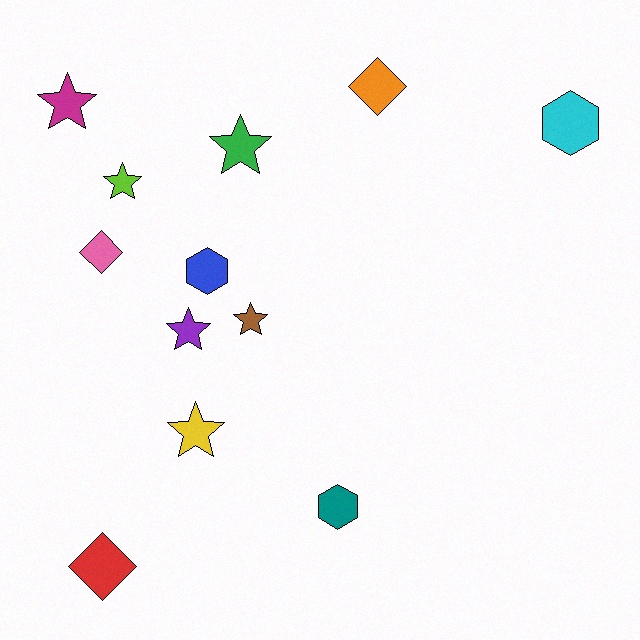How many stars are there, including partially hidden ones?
There are 6 stars.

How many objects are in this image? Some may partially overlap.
There are 12 objects.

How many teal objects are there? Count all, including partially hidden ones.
There is 1 teal object.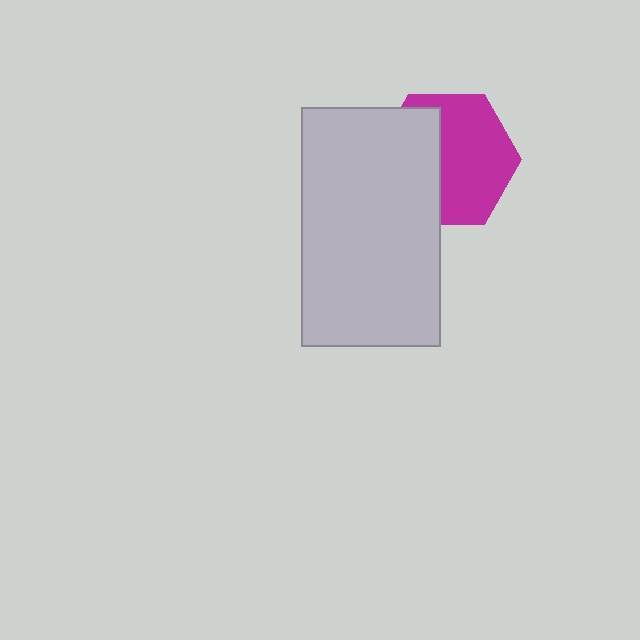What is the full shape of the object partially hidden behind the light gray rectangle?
The partially hidden object is a magenta hexagon.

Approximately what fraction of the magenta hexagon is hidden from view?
Roughly 42% of the magenta hexagon is hidden behind the light gray rectangle.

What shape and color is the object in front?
The object in front is a light gray rectangle.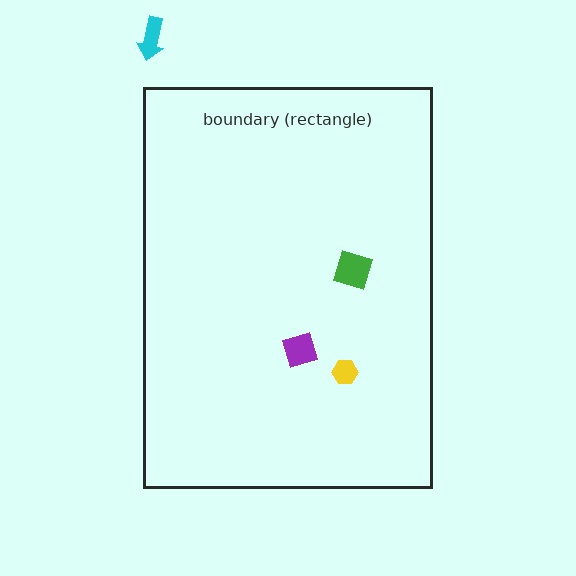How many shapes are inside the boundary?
3 inside, 1 outside.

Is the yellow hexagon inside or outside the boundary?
Inside.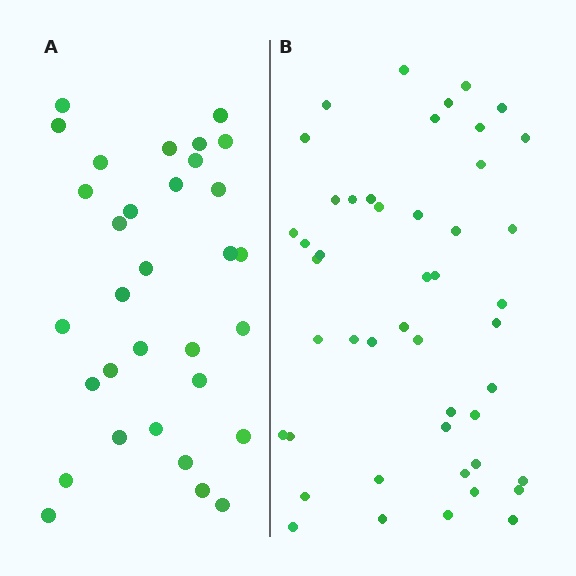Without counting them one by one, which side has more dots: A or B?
Region B (the right region) has more dots.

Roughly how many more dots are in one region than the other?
Region B has approximately 15 more dots than region A.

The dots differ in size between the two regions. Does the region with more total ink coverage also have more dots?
No. Region A has more total ink coverage because its dots are larger, but region B actually contains more individual dots. Total area can be misleading — the number of items is what matters here.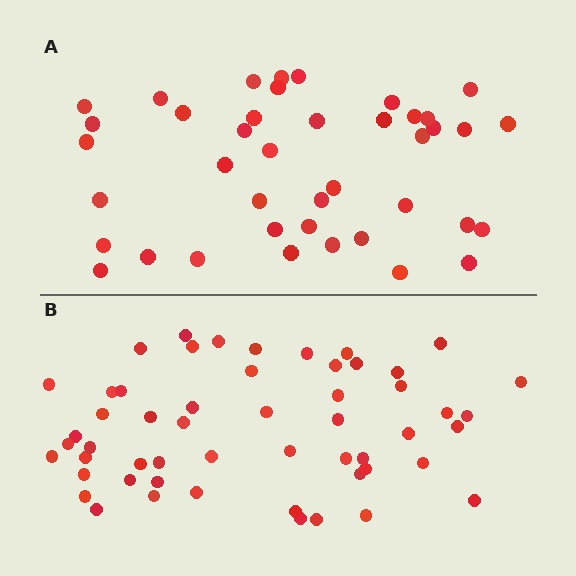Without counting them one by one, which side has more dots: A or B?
Region B (the bottom region) has more dots.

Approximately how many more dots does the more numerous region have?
Region B has approximately 15 more dots than region A.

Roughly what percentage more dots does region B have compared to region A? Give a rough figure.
About 30% more.